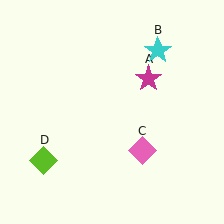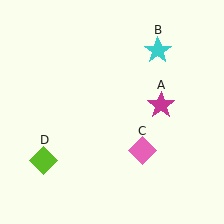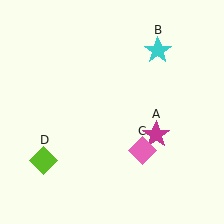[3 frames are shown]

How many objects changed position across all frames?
1 object changed position: magenta star (object A).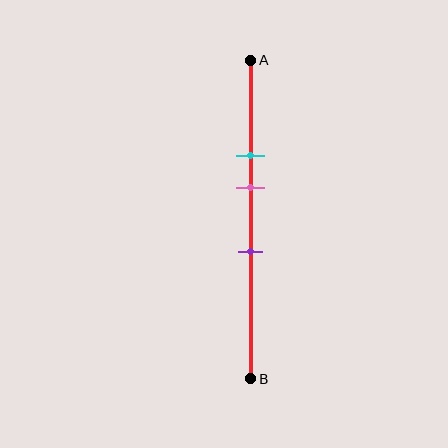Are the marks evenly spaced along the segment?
Yes, the marks are approximately evenly spaced.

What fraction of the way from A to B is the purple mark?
The purple mark is approximately 60% (0.6) of the way from A to B.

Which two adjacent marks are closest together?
The cyan and pink marks are the closest adjacent pair.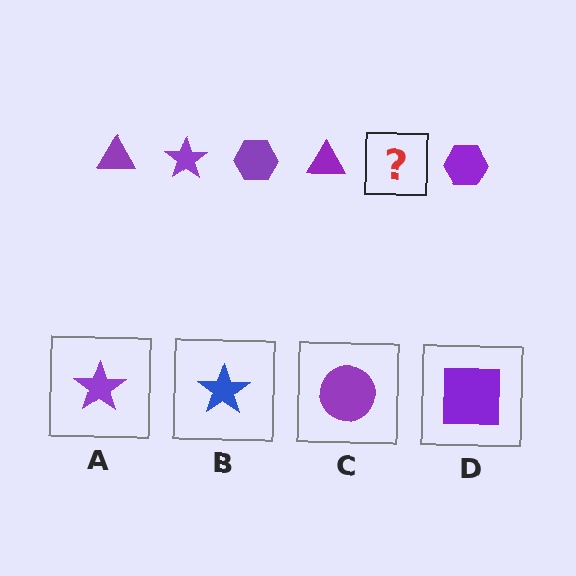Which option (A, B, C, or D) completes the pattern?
A.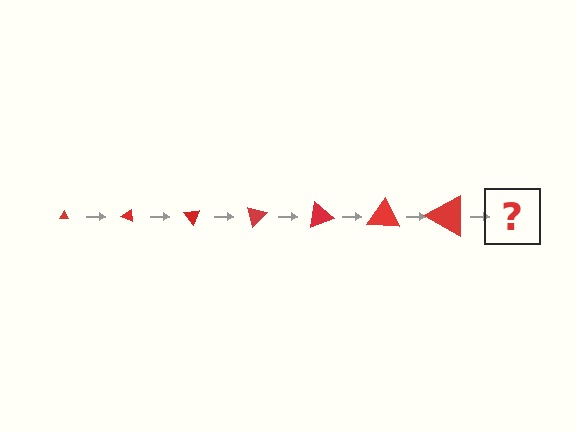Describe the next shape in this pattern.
It should be a triangle, larger than the previous one and rotated 175 degrees from the start.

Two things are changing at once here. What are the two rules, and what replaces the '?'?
The two rules are that the triangle grows larger each step and it rotates 25 degrees each step. The '?' should be a triangle, larger than the previous one and rotated 175 degrees from the start.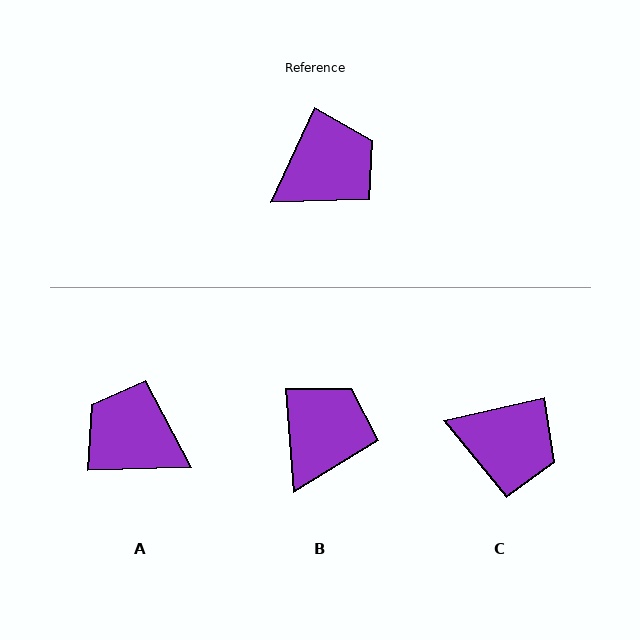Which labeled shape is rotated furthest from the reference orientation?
A, about 116 degrees away.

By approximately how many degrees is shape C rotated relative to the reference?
Approximately 52 degrees clockwise.